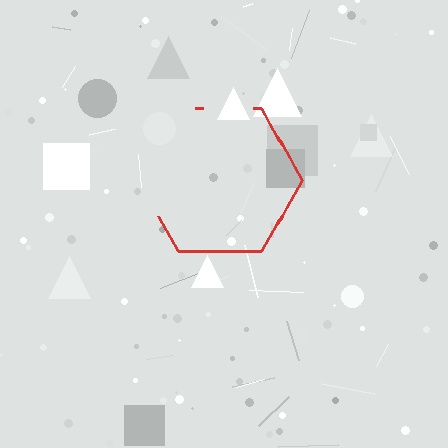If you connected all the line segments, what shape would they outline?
They would outline a hexagon.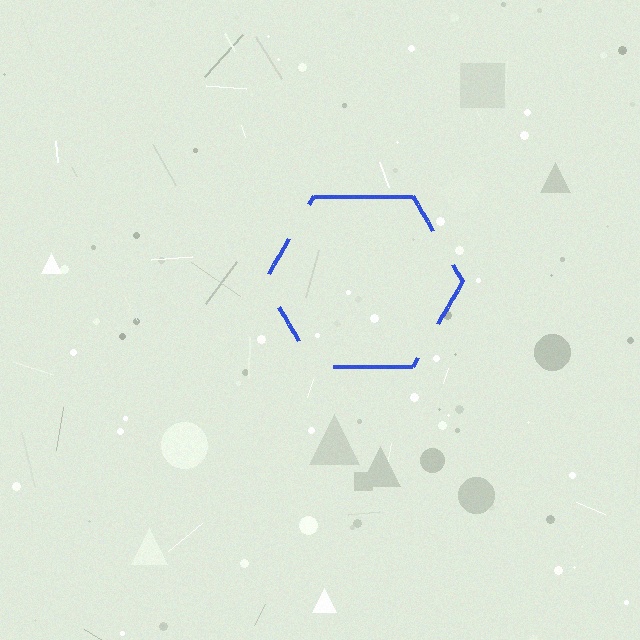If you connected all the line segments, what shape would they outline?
They would outline a hexagon.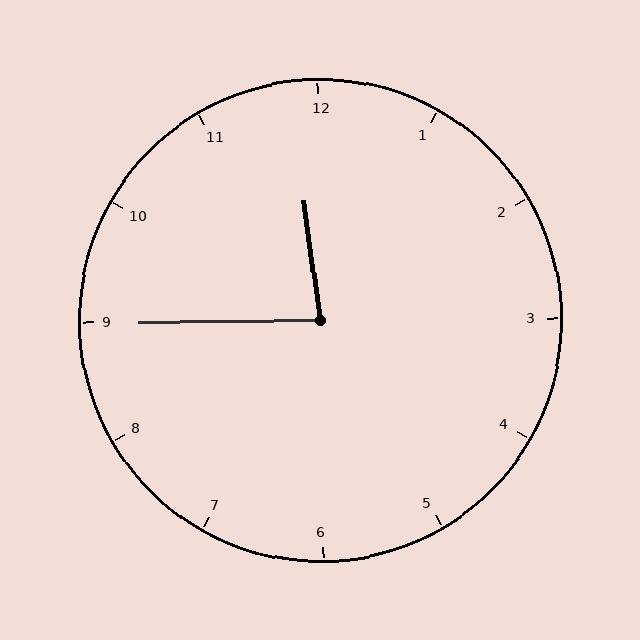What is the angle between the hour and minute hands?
Approximately 82 degrees.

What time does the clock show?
11:45.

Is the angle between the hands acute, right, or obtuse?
It is acute.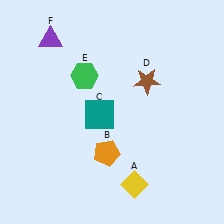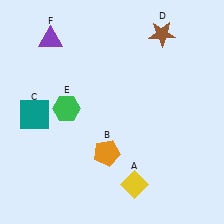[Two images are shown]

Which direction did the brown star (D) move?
The brown star (D) moved up.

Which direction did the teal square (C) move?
The teal square (C) moved left.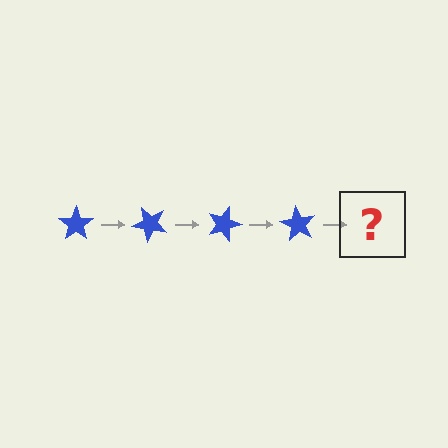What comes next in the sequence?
The next element should be a blue star rotated 180 degrees.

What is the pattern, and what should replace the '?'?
The pattern is that the star rotates 45 degrees each step. The '?' should be a blue star rotated 180 degrees.